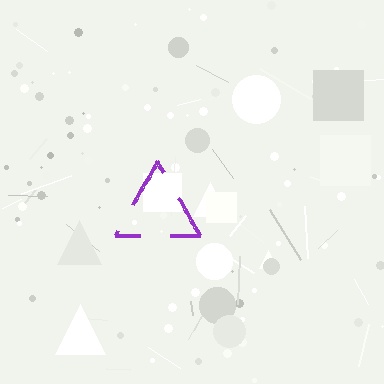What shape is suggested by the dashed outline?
The dashed outline suggests a triangle.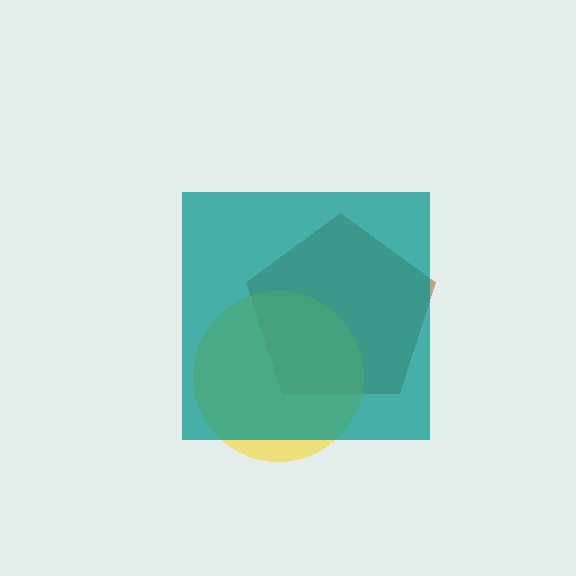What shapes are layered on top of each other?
The layered shapes are: a brown pentagon, a yellow circle, a teal square.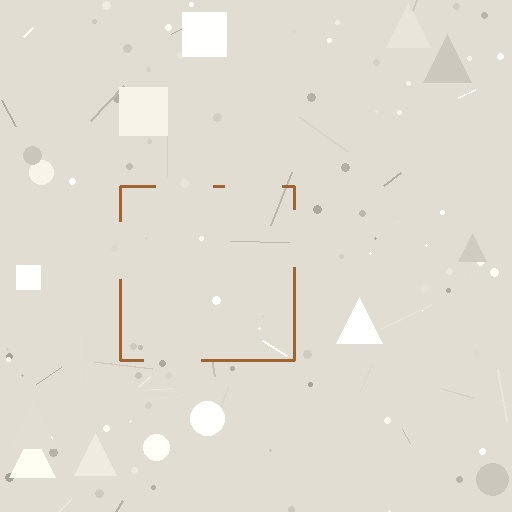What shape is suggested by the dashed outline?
The dashed outline suggests a square.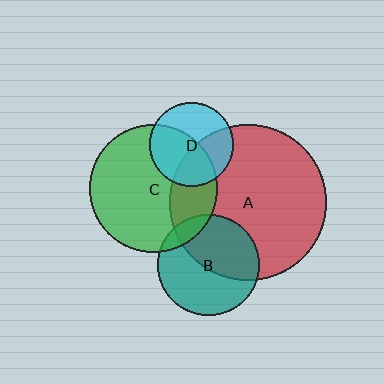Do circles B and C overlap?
Yes.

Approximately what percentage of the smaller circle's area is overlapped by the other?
Approximately 10%.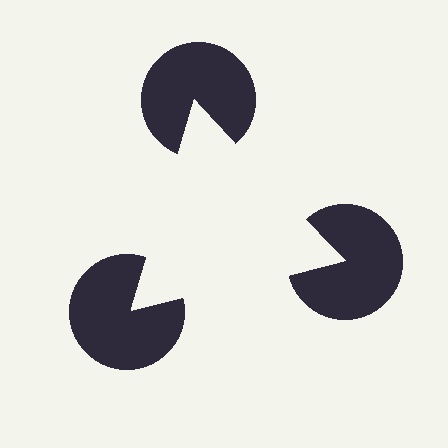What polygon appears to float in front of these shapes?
An illusory triangle — its edges are inferred from the aligned wedge cuts in the pac-man discs, not physically drawn.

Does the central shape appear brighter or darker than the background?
It typically appears slightly brighter than the background, even though no actual brightness change is drawn.